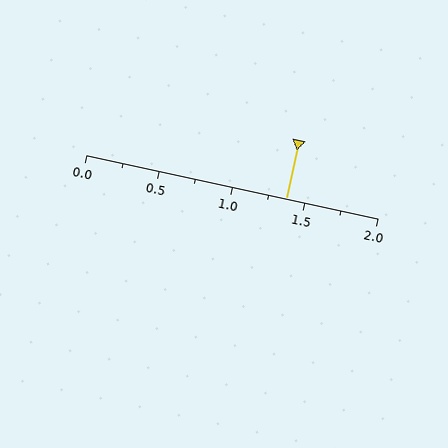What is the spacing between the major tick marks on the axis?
The major ticks are spaced 0.5 apart.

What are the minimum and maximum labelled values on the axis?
The axis runs from 0.0 to 2.0.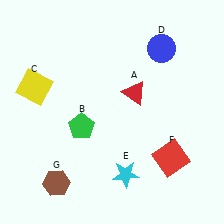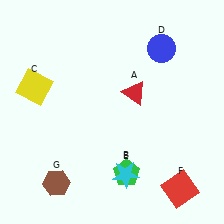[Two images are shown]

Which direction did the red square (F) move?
The red square (F) moved down.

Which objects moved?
The objects that moved are: the green pentagon (B), the red square (F).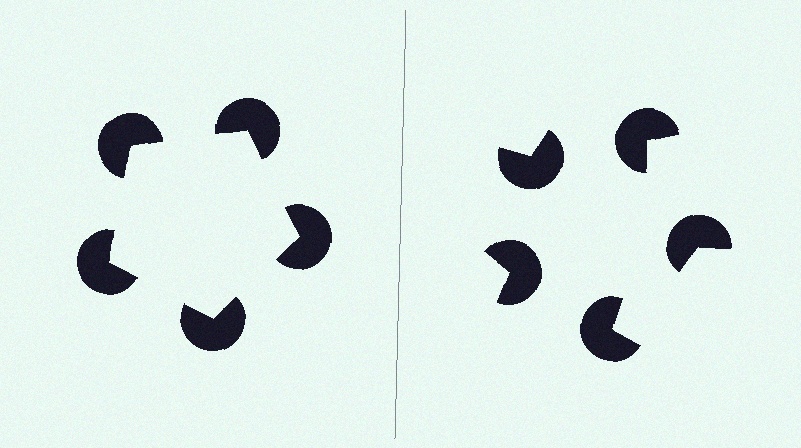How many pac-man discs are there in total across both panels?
10 — 5 on each side.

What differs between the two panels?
The pac-man discs are positioned identically on both sides; only the wedge orientations differ. On the left they align to a pentagon; on the right they are misaligned.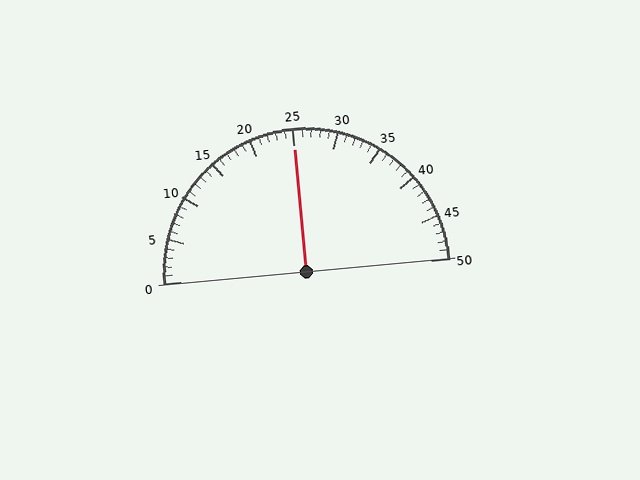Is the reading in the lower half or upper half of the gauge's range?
The reading is in the upper half of the range (0 to 50).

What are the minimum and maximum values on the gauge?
The gauge ranges from 0 to 50.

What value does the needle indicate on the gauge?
The needle indicates approximately 25.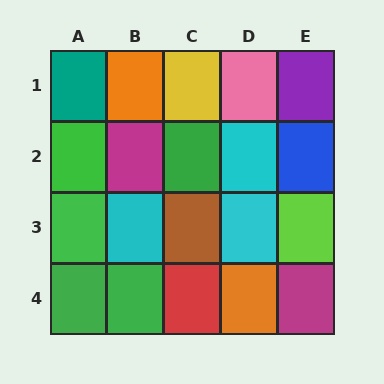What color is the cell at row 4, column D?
Orange.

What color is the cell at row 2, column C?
Green.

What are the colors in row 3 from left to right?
Green, cyan, brown, cyan, lime.